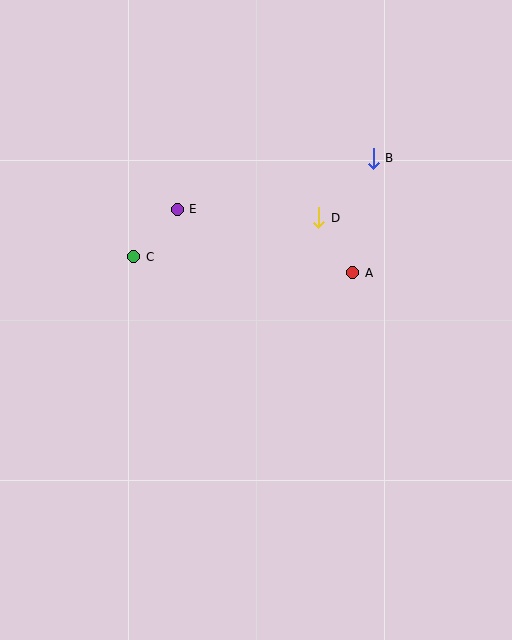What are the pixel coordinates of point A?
Point A is at (353, 273).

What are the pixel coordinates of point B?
Point B is at (373, 158).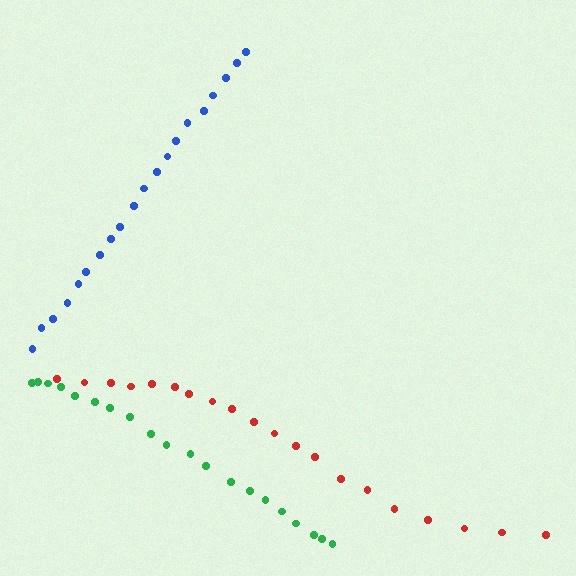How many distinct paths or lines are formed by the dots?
There are 3 distinct paths.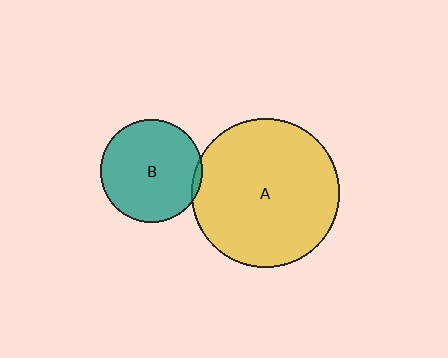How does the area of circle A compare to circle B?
Approximately 2.1 times.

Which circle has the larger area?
Circle A (yellow).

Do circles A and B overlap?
Yes.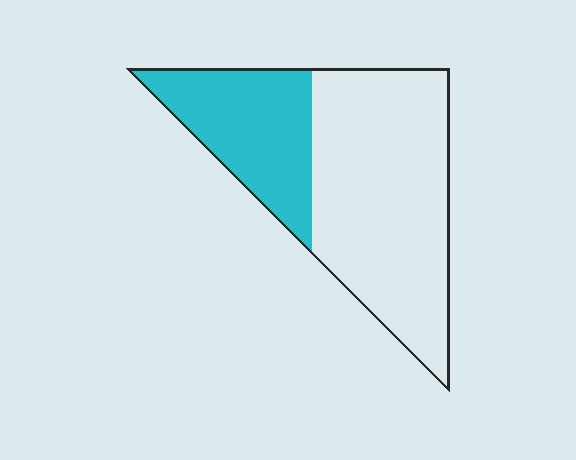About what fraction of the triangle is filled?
About one third (1/3).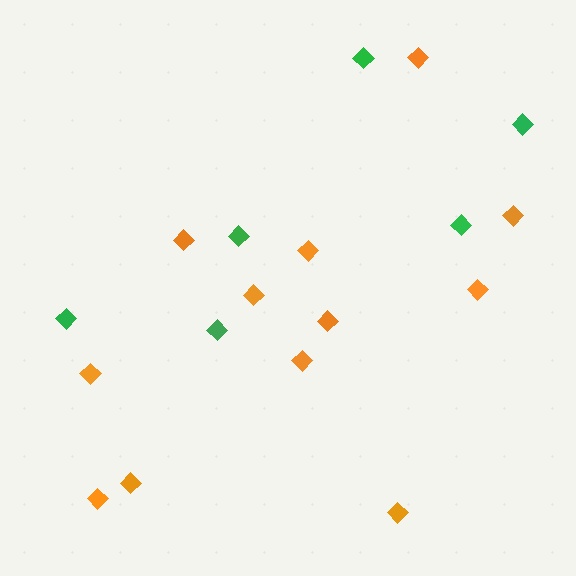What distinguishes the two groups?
There are 2 groups: one group of orange diamonds (12) and one group of green diamonds (6).